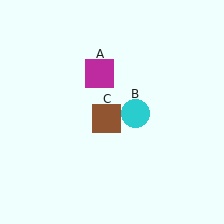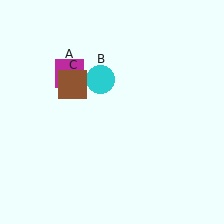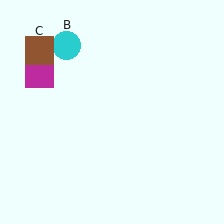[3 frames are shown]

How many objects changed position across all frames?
3 objects changed position: magenta square (object A), cyan circle (object B), brown square (object C).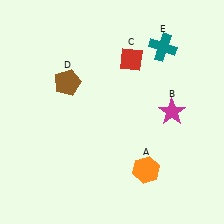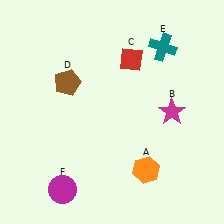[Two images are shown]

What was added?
A magenta circle (F) was added in Image 2.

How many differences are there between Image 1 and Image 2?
There is 1 difference between the two images.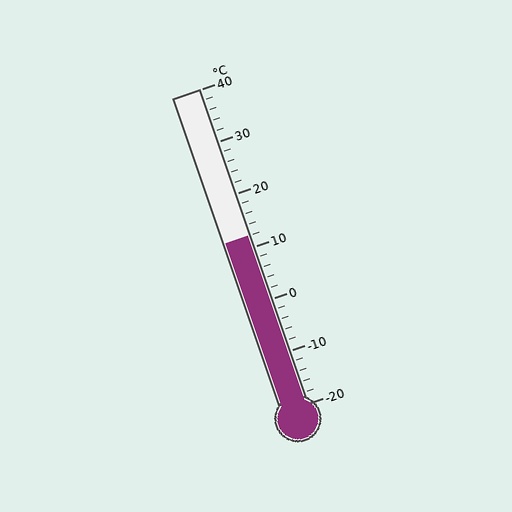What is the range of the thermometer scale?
The thermometer scale ranges from -20°C to 40°C.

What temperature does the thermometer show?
The thermometer shows approximately 12°C.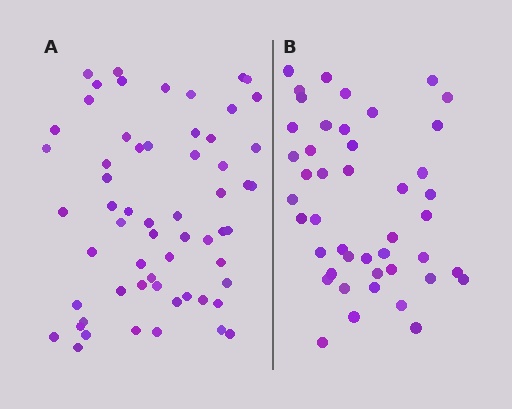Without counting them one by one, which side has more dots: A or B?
Region A (the left region) has more dots.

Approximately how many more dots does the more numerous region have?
Region A has approximately 15 more dots than region B.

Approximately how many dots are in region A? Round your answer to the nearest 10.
About 60 dots.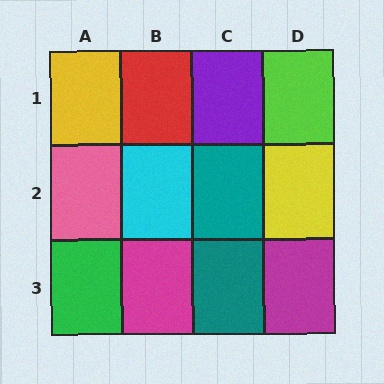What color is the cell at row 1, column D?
Lime.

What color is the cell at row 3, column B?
Magenta.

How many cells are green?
1 cell is green.